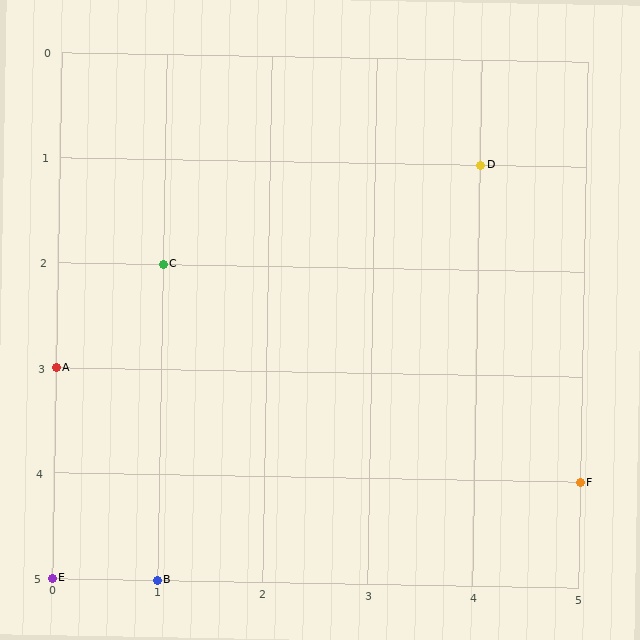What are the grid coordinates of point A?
Point A is at grid coordinates (0, 3).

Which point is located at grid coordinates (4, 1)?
Point D is at (4, 1).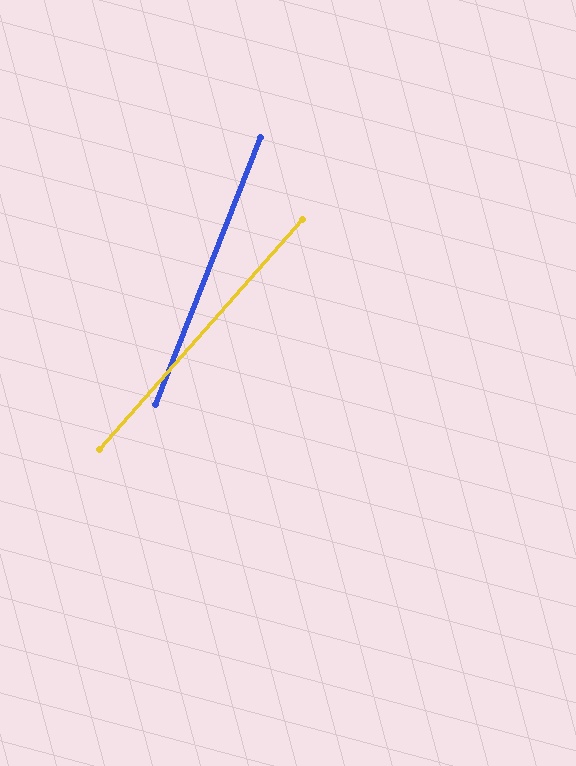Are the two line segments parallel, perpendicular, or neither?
Neither parallel nor perpendicular — they differ by about 20°.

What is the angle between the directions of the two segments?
Approximately 20 degrees.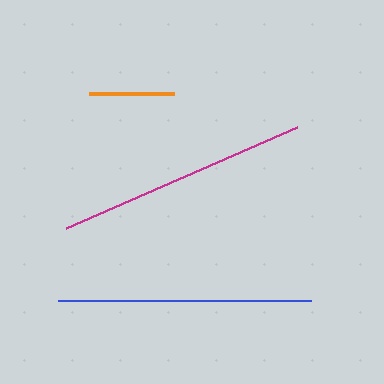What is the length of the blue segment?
The blue segment is approximately 253 pixels long.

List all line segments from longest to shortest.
From longest to shortest: blue, magenta, orange.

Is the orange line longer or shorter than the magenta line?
The magenta line is longer than the orange line.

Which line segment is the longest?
The blue line is the longest at approximately 253 pixels.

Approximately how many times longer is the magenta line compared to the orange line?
The magenta line is approximately 3.0 times the length of the orange line.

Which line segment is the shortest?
The orange line is the shortest at approximately 85 pixels.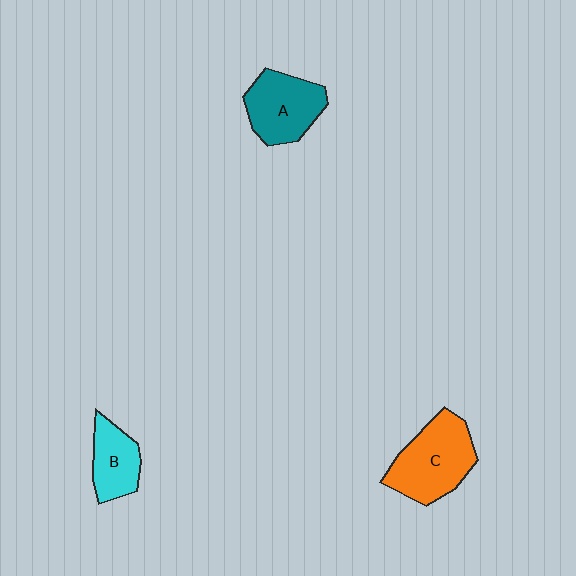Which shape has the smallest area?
Shape B (cyan).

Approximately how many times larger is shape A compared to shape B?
Approximately 1.4 times.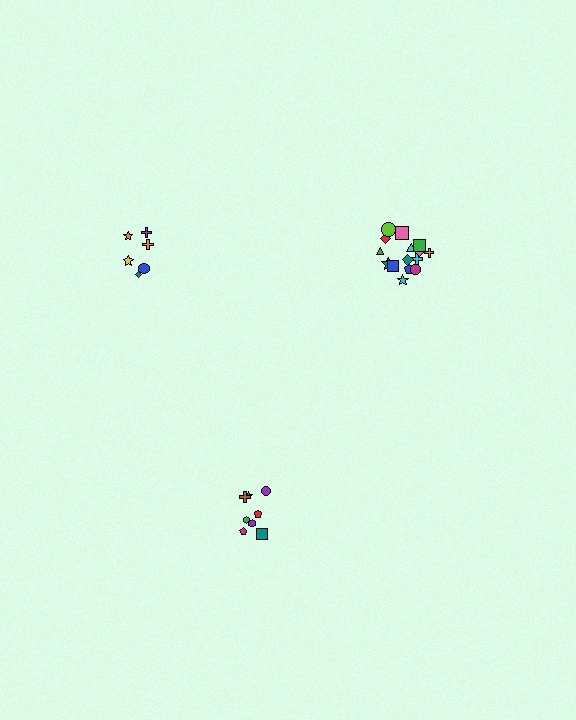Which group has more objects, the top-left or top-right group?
The top-right group.